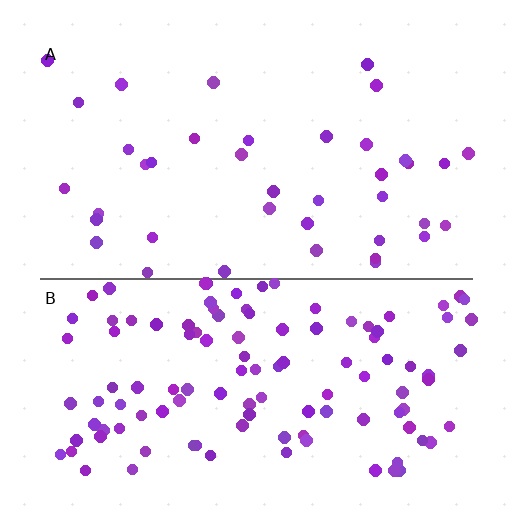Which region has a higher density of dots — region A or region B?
B (the bottom).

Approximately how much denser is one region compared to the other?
Approximately 3.1× — region B over region A.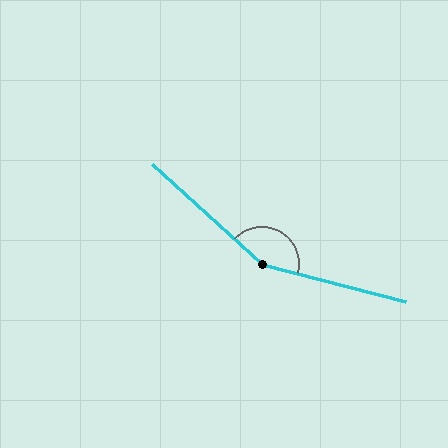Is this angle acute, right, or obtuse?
It is obtuse.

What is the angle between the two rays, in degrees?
Approximately 152 degrees.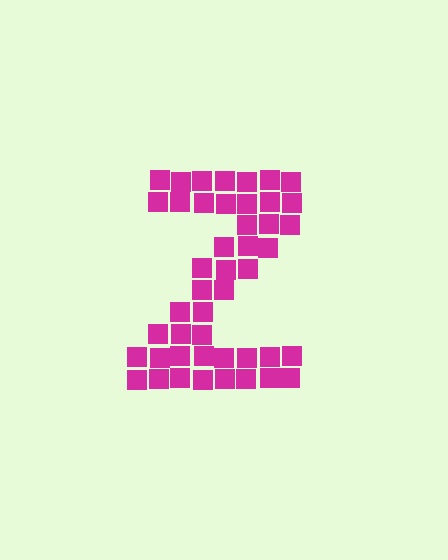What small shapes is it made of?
It is made of small squares.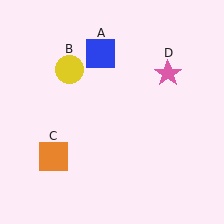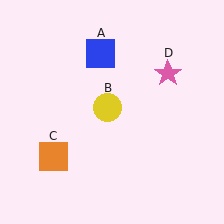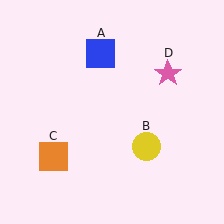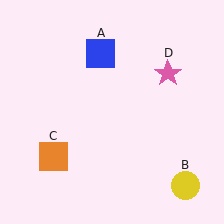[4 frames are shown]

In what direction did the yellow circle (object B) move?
The yellow circle (object B) moved down and to the right.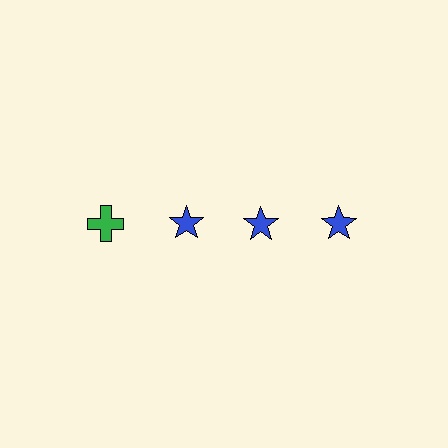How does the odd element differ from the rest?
It differs in both color (green instead of blue) and shape (cross instead of star).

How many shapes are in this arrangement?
There are 4 shapes arranged in a grid pattern.